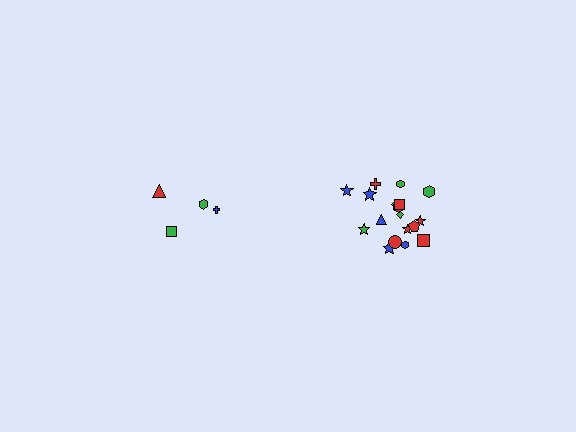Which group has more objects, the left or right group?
The right group.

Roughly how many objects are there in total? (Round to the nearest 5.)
Roughly 20 objects in total.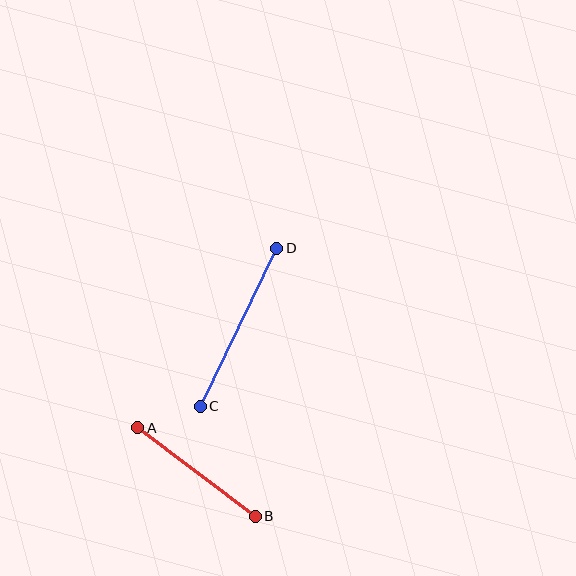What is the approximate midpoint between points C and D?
The midpoint is at approximately (238, 327) pixels.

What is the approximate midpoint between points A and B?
The midpoint is at approximately (196, 472) pixels.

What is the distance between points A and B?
The distance is approximately 147 pixels.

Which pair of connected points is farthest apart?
Points C and D are farthest apart.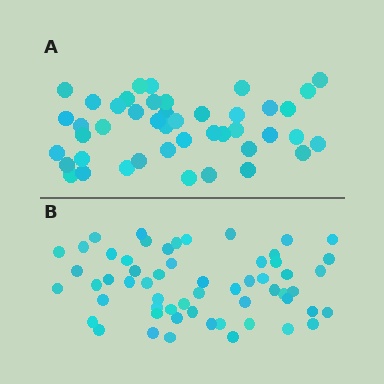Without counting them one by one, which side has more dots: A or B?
Region B (the bottom region) has more dots.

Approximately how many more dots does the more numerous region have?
Region B has approximately 15 more dots than region A.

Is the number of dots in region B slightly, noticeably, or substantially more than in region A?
Region B has noticeably more, but not dramatically so. The ratio is roughly 1.3 to 1.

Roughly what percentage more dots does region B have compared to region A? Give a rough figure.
About 30% more.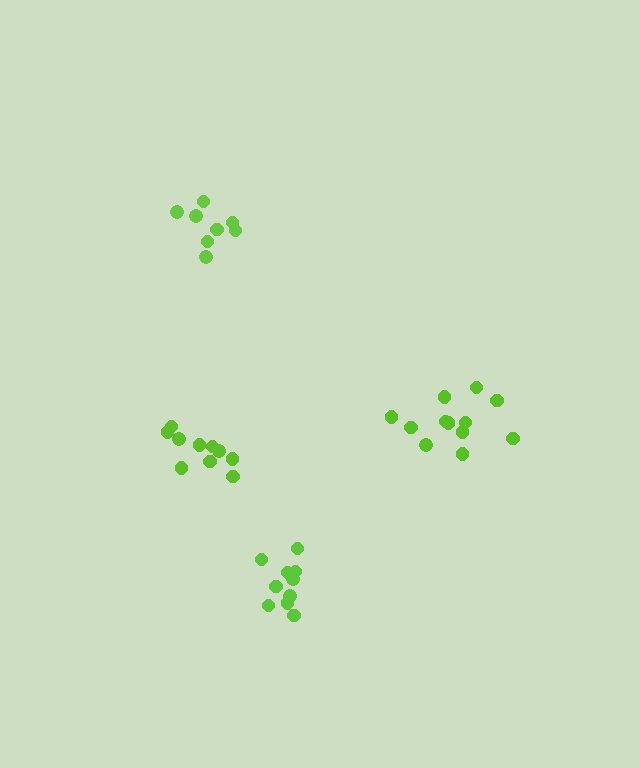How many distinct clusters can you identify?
There are 4 distinct clusters.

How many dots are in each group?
Group 1: 8 dots, Group 2: 11 dots, Group 3: 10 dots, Group 4: 12 dots (41 total).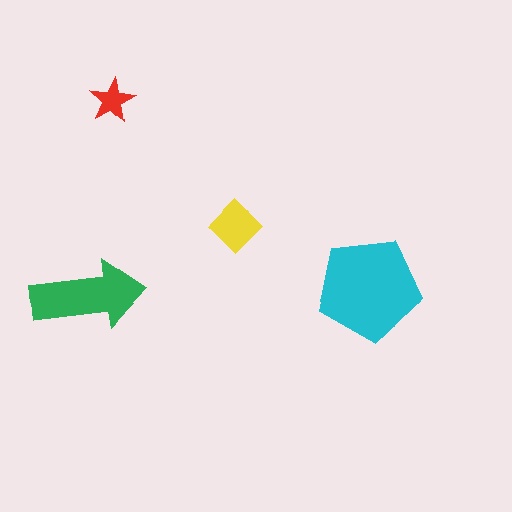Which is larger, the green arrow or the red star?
The green arrow.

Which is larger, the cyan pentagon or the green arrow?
The cyan pentagon.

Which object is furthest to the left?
The green arrow is leftmost.